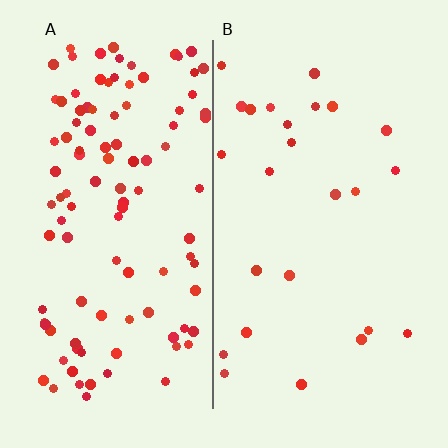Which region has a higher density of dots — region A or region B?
A (the left).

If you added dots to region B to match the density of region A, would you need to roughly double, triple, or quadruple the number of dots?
Approximately quadruple.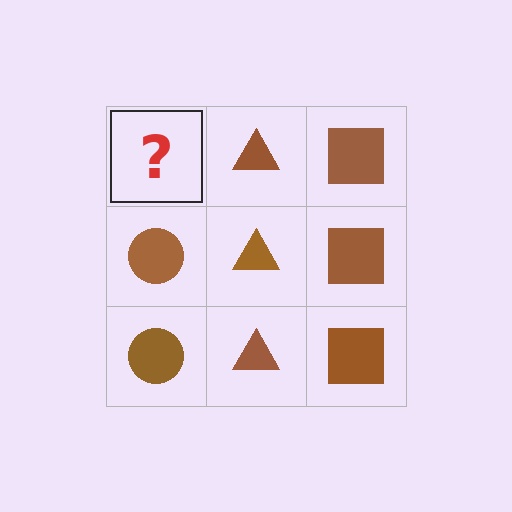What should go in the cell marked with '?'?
The missing cell should contain a brown circle.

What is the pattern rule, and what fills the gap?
The rule is that each column has a consistent shape. The gap should be filled with a brown circle.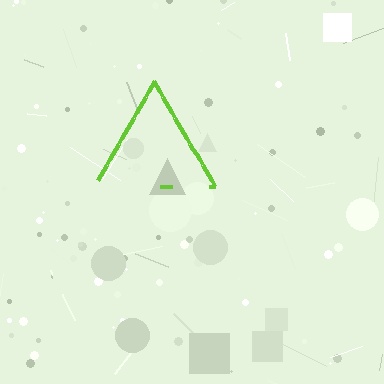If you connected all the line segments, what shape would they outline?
They would outline a triangle.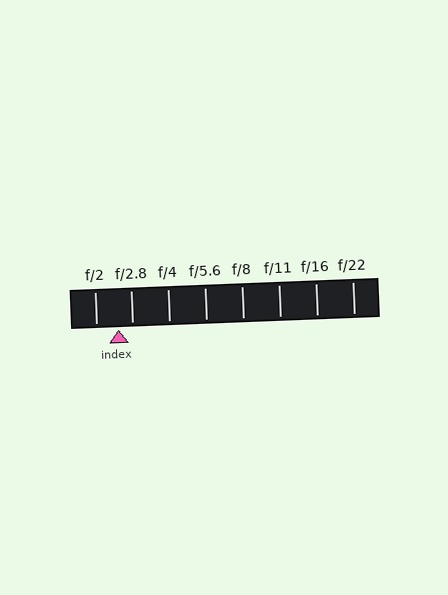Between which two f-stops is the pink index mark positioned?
The index mark is between f/2 and f/2.8.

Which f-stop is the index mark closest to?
The index mark is closest to f/2.8.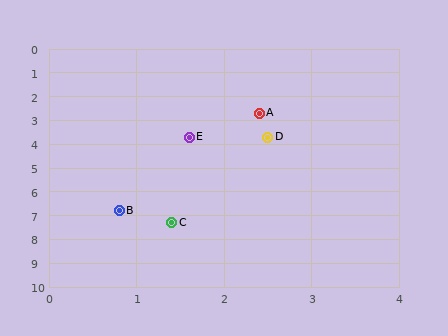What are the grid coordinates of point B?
Point B is at approximately (0.8, 6.8).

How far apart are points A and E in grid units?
Points A and E are about 1.3 grid units apart.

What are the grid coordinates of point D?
Point D is at approximately (2.5, 3.7).